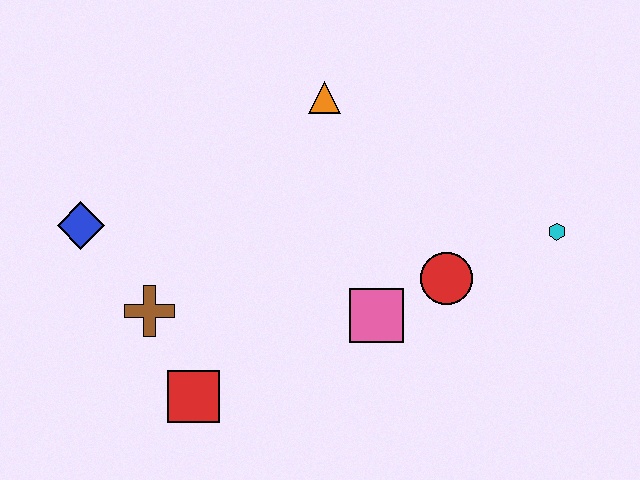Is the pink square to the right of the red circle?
No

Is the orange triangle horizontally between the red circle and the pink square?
No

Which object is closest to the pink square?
The red circle is closest to the pink square.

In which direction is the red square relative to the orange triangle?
The red square is below the orange triangle.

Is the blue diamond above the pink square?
Yes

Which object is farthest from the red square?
The cyan hexagon is farthest from the red square.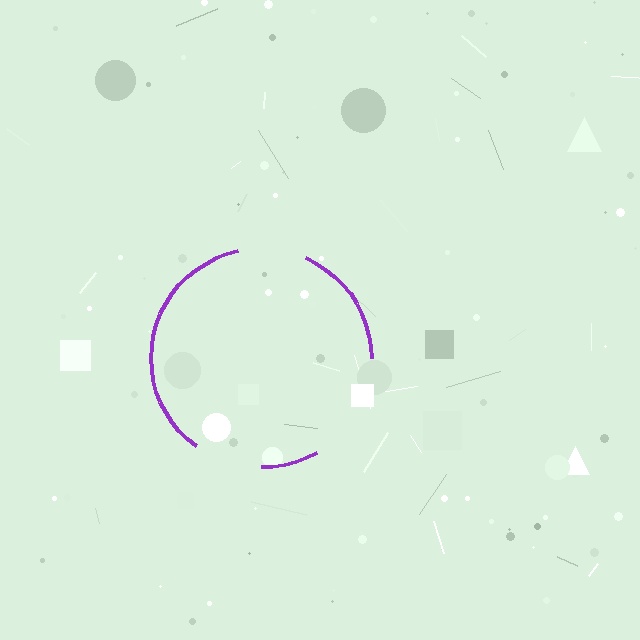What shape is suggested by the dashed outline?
The dashed outline suggests a circle.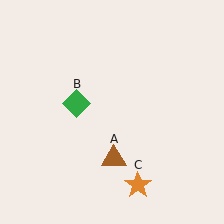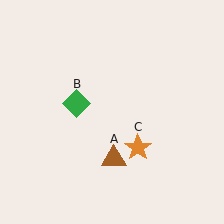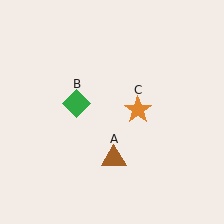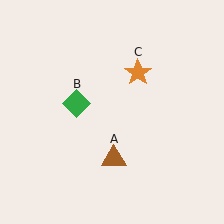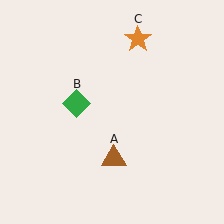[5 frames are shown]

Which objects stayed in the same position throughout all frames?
Brown triangle (object A) and green diamond (object B) remained stationary.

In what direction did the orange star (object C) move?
The orange star (object C) moved up.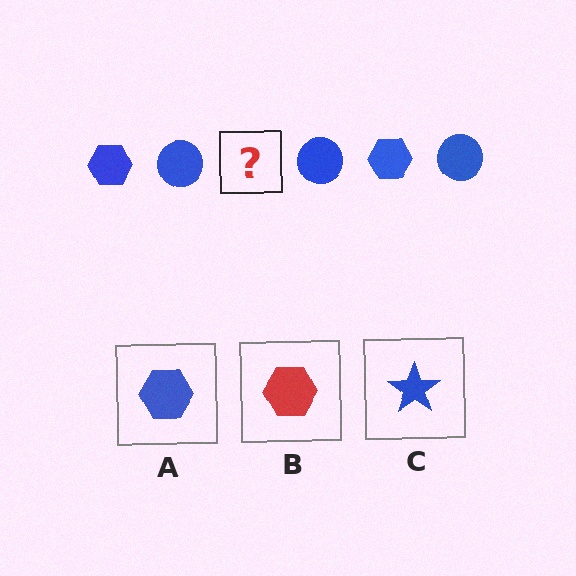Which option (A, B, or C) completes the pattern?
A.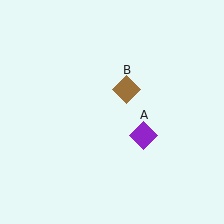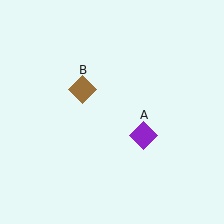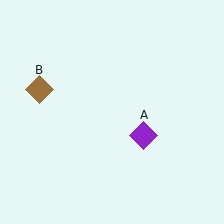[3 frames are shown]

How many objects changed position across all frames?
1 object changed position: brown diamond (object B).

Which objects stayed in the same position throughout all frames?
Purple diamond (object A) remained stationary.